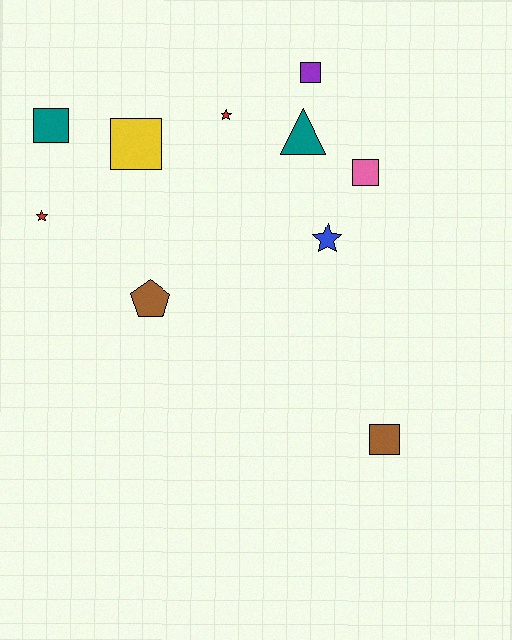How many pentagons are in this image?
There is 1 pentagon.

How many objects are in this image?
There are 10 objects.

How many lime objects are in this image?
There are no lime objects.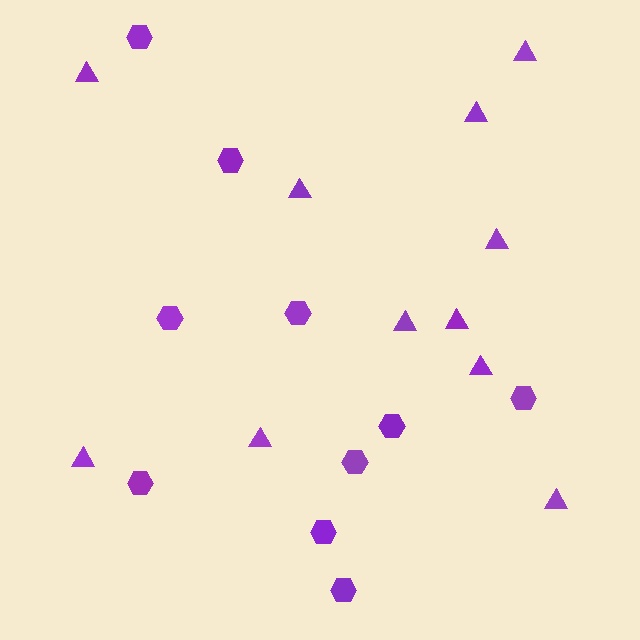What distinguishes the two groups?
There are 2 groups: one group of triangles (11) and one group of hexagons (10).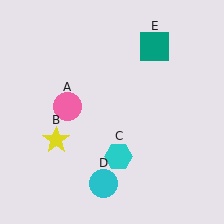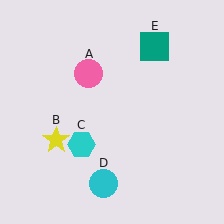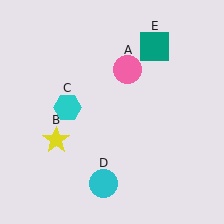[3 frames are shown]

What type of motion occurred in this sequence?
The pink circle (object A), cyan hexagon (object C) rotated clockwise around the center of the scene.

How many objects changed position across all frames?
2 objects changed position: pink circle (object A), cyan hexagon (object C).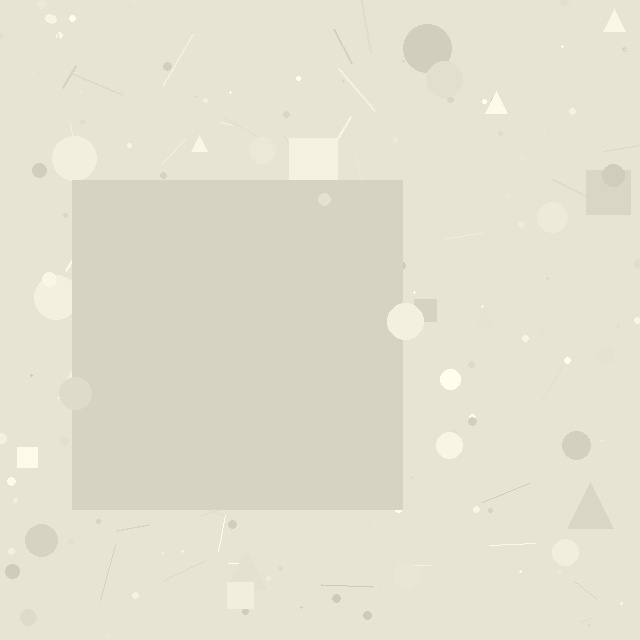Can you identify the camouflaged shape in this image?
The camouflaged shape is a square.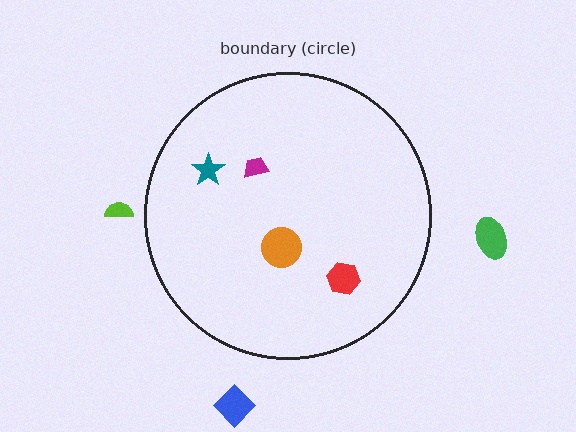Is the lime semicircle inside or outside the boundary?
Outside.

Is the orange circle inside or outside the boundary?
Inside.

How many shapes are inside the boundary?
4 inside, 3 outside.